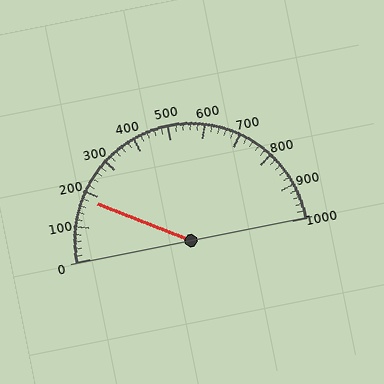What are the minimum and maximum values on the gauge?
The gauge ranges from 0 to 1000.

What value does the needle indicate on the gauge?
The needle indicates approximately 180.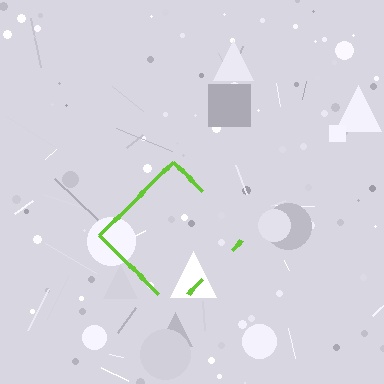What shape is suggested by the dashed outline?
The dashed outline suggests a diamond.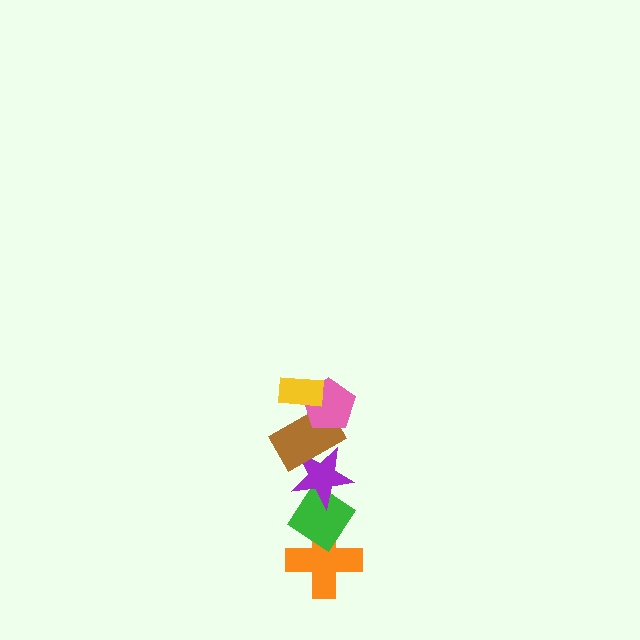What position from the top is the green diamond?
The green diamond is 5th from the top.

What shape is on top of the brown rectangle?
The pink pentagon is on top of the brown rectangle.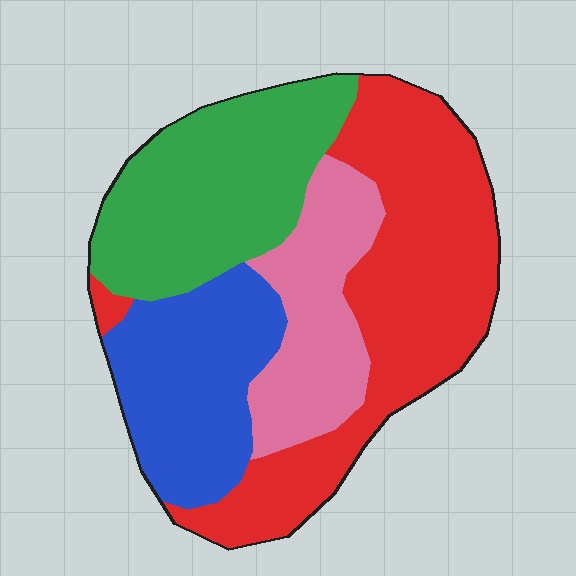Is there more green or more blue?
Green.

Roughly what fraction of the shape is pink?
Pink covers around 15% of the shape.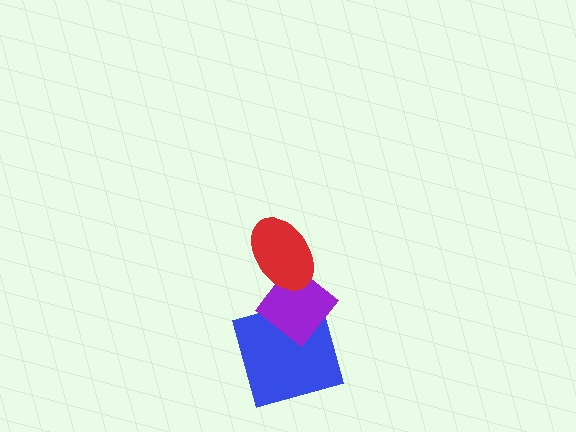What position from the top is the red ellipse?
The red ellipse is 1st from the top.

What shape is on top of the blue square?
The purple diamond is on top of the blue square.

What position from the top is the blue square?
The blue square is 3rd from the top.